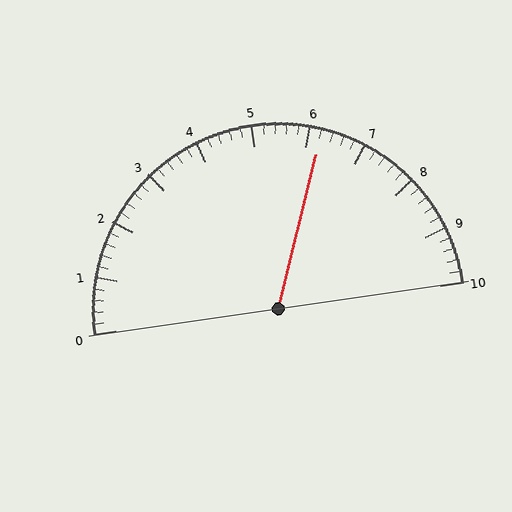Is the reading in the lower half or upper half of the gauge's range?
The reading is in the upper half of the range (0 to 10).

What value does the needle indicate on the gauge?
The needle indicates approximately 6.2.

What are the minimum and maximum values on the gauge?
The gauge ranges from 0 to 10.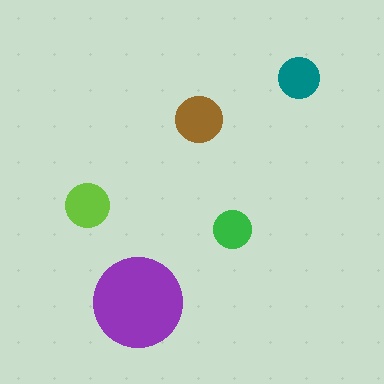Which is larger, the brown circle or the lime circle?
The brown one.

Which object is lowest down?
The purple circle is bottommost.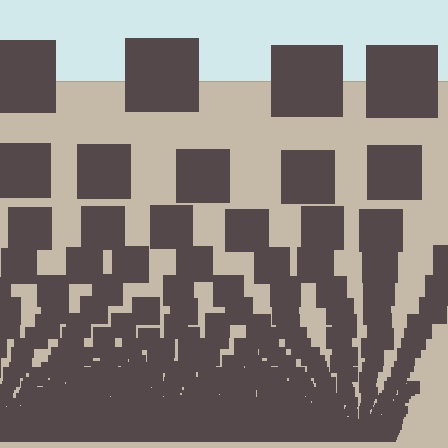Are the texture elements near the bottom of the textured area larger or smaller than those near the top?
Smaller. The gradient is inverted — elements near the bottom are smaller and denser.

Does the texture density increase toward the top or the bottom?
Density increases toward the bottom.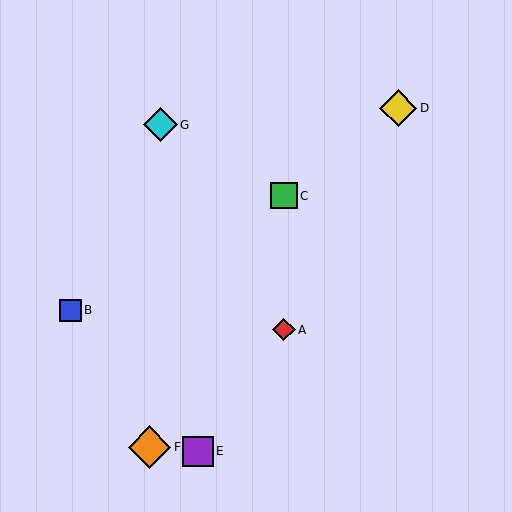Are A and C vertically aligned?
Yes, both are at x≈284.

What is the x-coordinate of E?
Object E is at x≈198.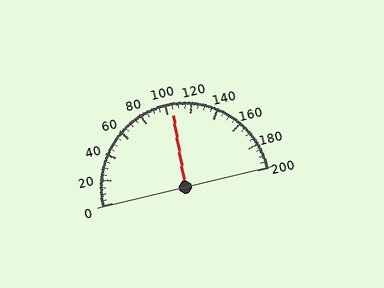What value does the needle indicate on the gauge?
The needle indicates approximately 105.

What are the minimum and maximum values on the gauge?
The gauge ranges from 0 to 200.